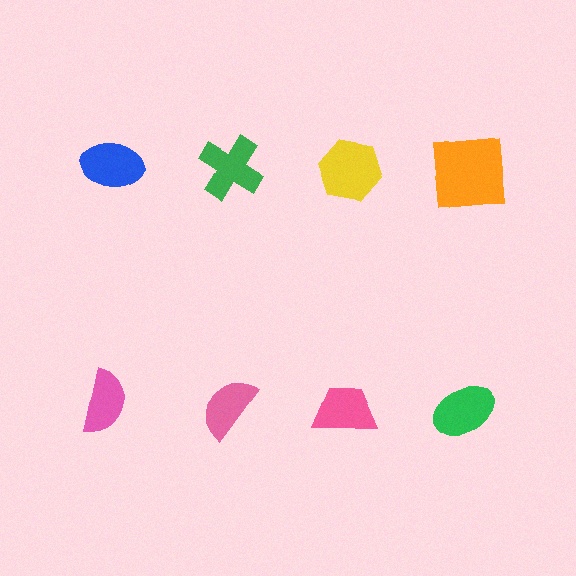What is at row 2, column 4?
A green ellipse.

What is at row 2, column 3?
A pink trapezoid.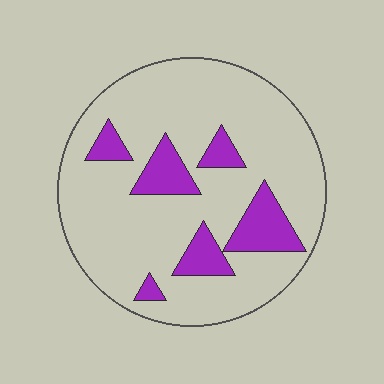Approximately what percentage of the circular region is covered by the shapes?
Approximately 20%.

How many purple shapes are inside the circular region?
6.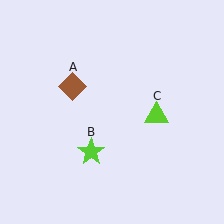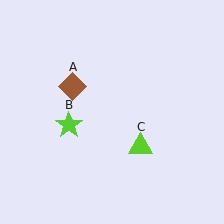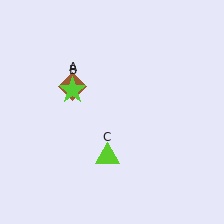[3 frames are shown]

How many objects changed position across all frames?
2 objects changed position: lime star (object B), lime triangle (object C).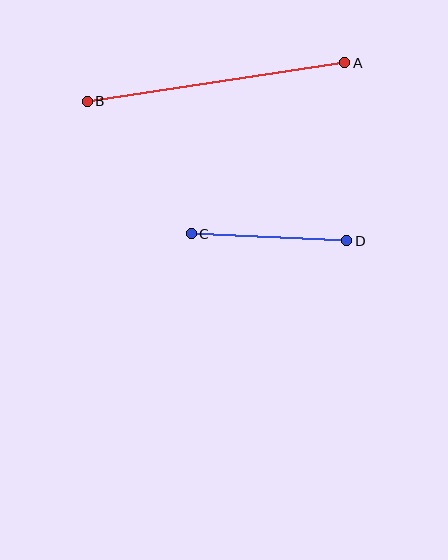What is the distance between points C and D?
The distance is approximately 156 pixels.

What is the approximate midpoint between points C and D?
The midpoint is at approximately (269, 237) pixels.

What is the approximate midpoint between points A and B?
The midpoint is at approximately (216, 82) pixels.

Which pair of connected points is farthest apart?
Points A and B are farthest apart.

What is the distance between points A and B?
The distance is approximately 260 pixels.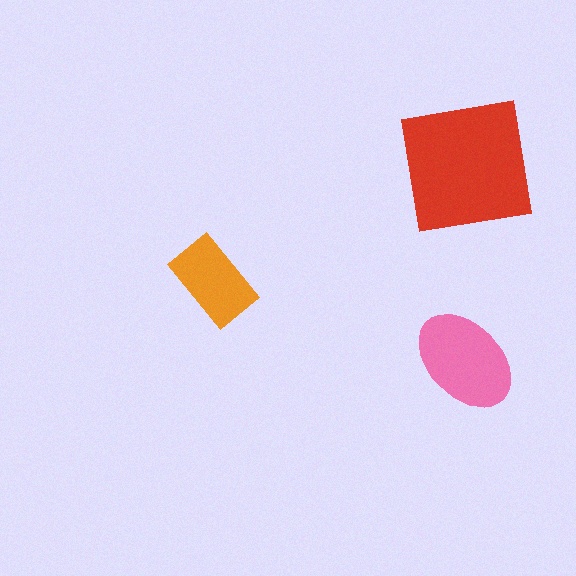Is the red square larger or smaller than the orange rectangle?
Larger.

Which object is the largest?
The red square.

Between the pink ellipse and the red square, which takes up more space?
The red square.